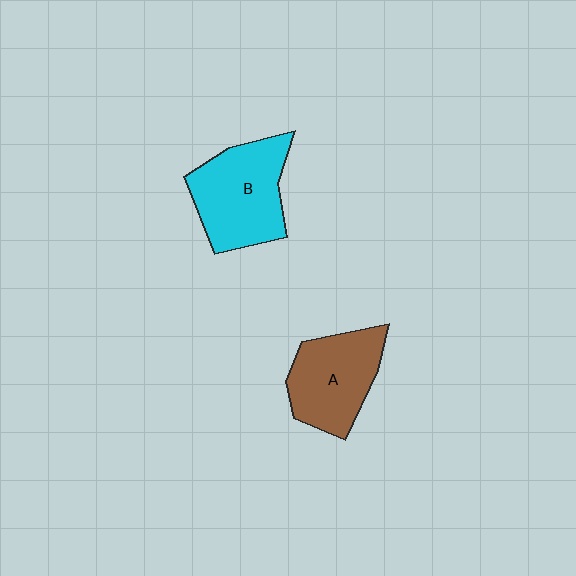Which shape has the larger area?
Shape B (cyan).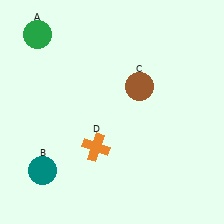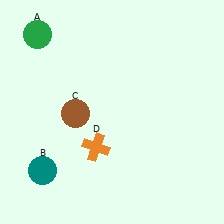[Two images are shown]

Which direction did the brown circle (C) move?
The brown circle (C) moved left.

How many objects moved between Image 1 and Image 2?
1 object moved between the two images.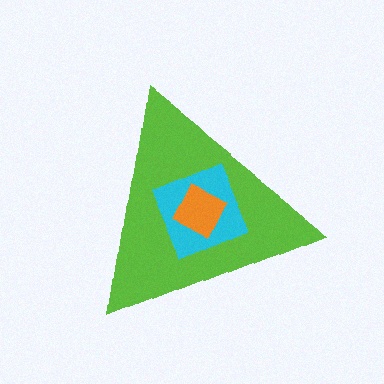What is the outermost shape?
The lime triangle.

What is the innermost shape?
The orange square.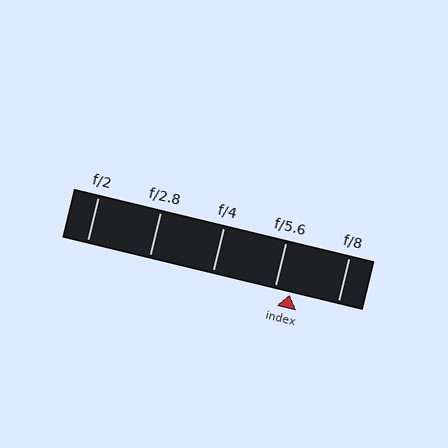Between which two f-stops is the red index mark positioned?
The index mark is between f/5.6 and f/8.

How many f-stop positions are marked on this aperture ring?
There are 5 f-stop positions marked.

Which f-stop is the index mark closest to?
The index mark is closest to f/5.6.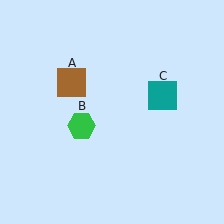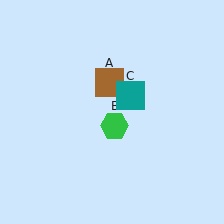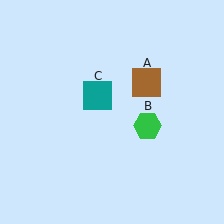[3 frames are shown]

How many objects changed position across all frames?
3 objects changed position: brown square (object A), green hexagon (object B), teal square (object C).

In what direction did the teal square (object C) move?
The teal square (object C) moved left.